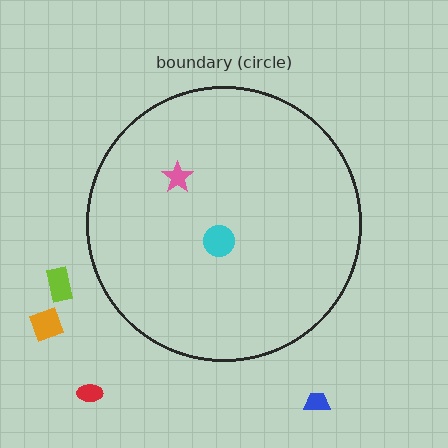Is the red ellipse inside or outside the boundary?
Outside.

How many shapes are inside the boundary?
2 inside, 4 outside.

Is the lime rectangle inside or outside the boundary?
Outside.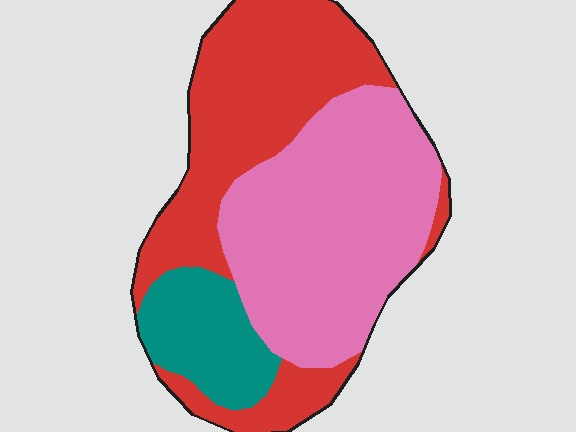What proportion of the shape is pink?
Pink covers 45% of the shape.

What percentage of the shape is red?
Red takes up between a third and a half of the shape.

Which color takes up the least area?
Teal, at roughly 15%.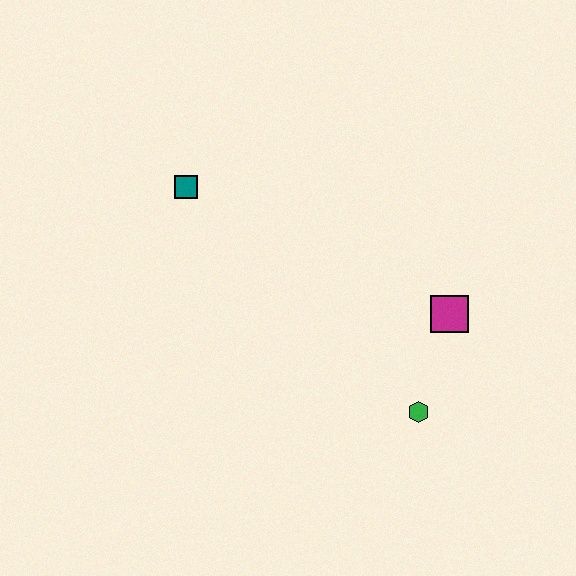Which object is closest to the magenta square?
The green hexagon is closest to the magenta square.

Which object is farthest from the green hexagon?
The teal square is farthest from the green hexagon.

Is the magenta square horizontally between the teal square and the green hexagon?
No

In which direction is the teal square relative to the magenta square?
The teal square is to the left of the magenta square.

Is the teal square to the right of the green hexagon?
No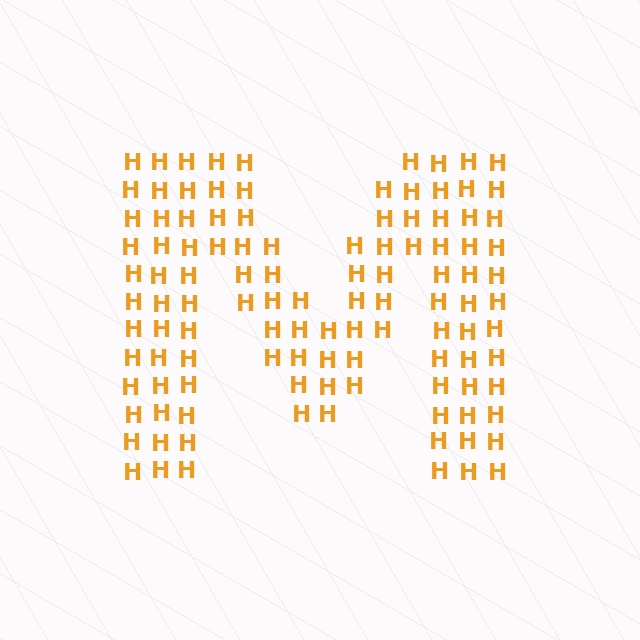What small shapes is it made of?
It is made of small letter H's.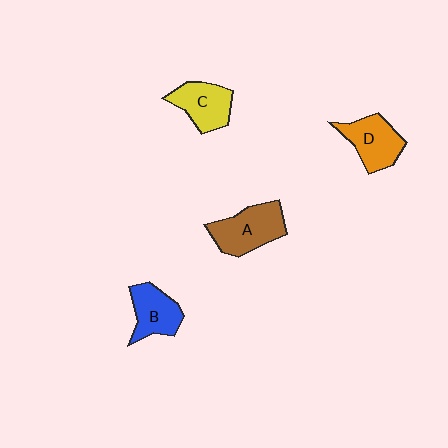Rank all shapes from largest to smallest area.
From largest to smallest: A (brown), D (orange), C (yellow), B (blue).